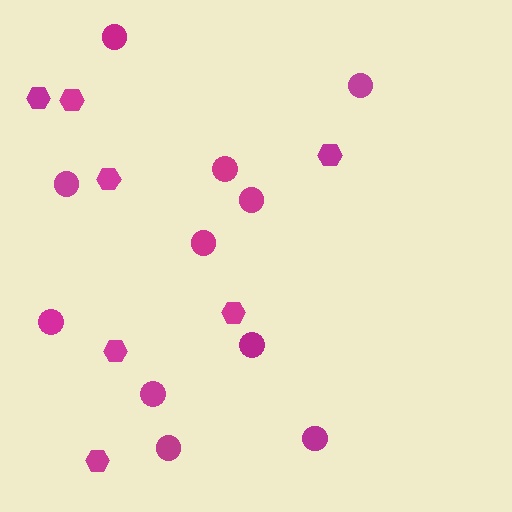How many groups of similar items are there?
There are 2 groups: one group of circles (11) and one group of hexagons (7).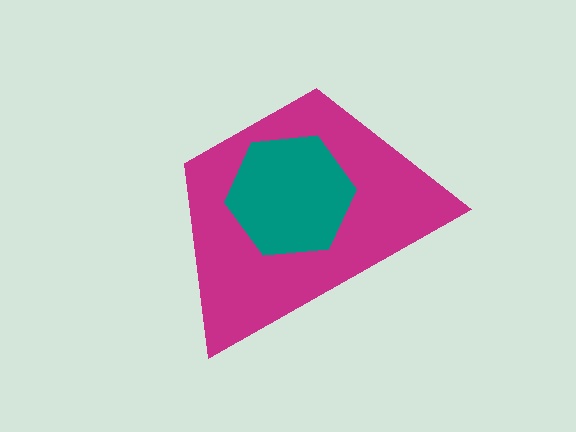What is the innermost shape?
The teal hexagon.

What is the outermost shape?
The magenta trapezoid.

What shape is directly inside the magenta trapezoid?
The teal hexagon.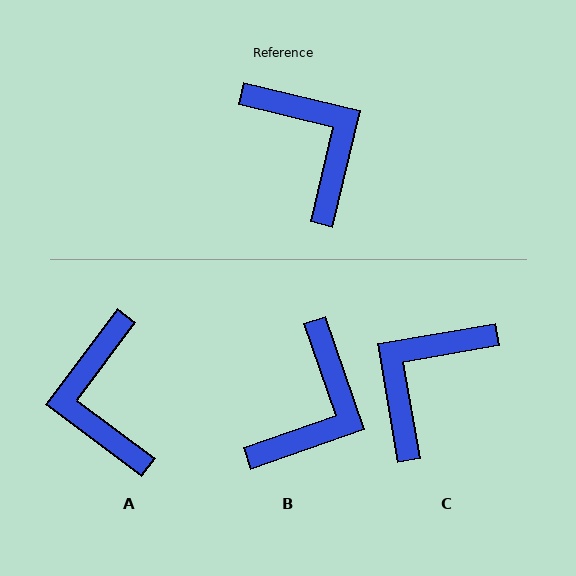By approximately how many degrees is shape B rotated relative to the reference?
Approximately 58 degrees clockwise.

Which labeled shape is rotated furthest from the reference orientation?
A, about 157 degrees away.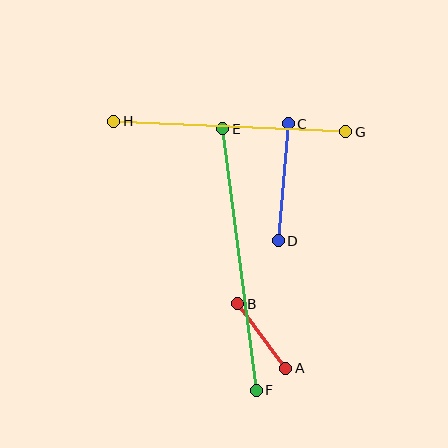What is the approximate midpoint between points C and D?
The midpoint is at approximately (283, 182) pixels.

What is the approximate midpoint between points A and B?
The midpoint is at approximately (262, 336) pixels.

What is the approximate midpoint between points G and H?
The midpoint is at approximately (230, 127) pixels.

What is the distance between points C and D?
The distance is approximately 117 pixels.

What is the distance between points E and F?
The distance is approximately 263 pixels.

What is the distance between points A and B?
The distance is approximately 80 pixels.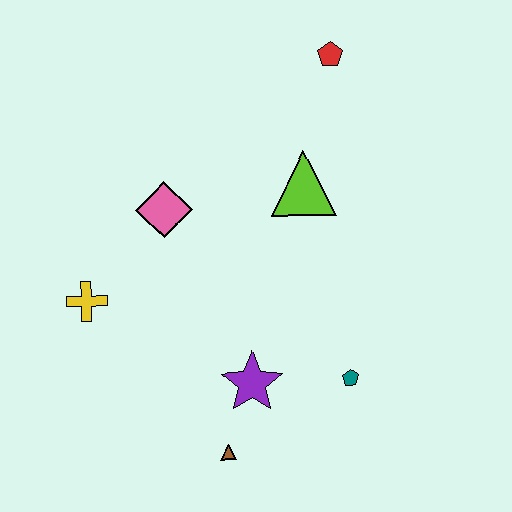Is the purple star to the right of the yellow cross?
Yes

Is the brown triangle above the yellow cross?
No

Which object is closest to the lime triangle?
The red pentagon is closest to the lime triangle.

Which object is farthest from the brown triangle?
The red pentagon is farthest from the brown triangle.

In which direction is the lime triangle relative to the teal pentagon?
The lime triangle is above the teal pentagon.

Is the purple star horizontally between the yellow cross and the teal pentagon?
Yes